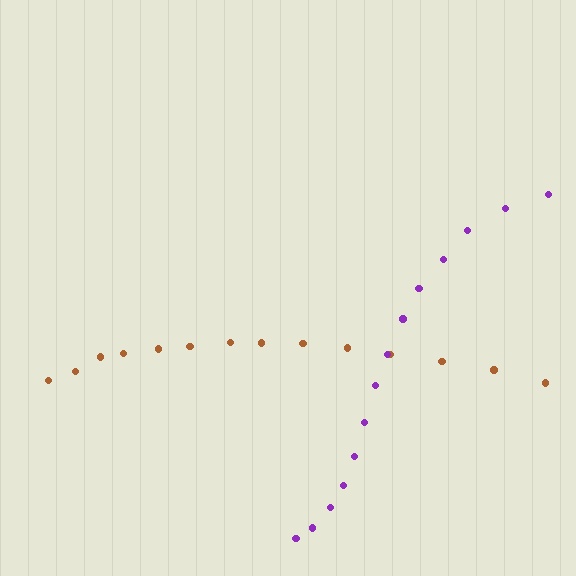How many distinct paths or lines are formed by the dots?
There are 2 distinct paths.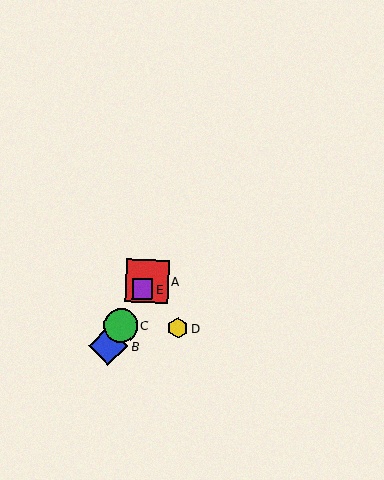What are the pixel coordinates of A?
Object A is at (147, 281).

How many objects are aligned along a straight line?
4 objects (A, B, C, E) are aligned along a straight line.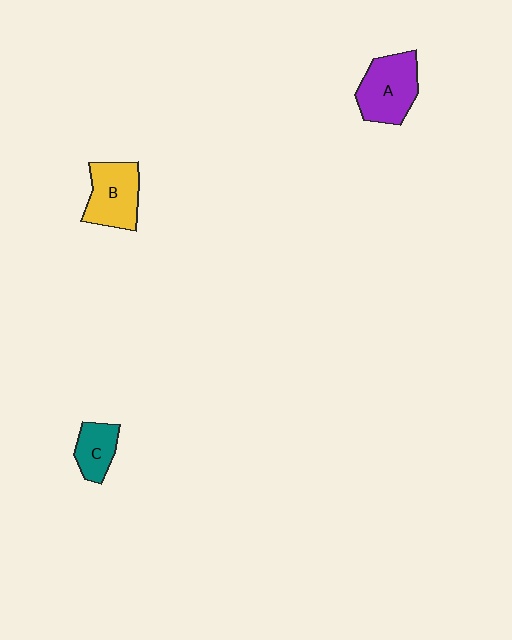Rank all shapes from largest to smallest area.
From largest to smallest: A (purple), B (yellow), C (teal).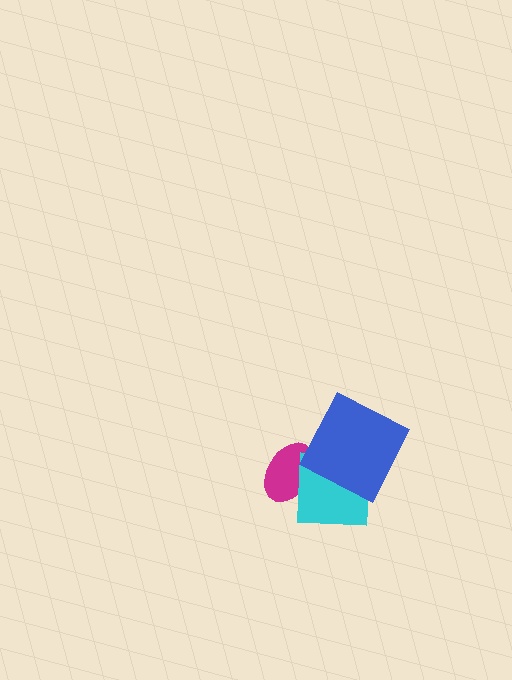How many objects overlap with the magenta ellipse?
1 object overlaps with the magenta ellipse.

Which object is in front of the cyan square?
The blue square is in front of the cyan square.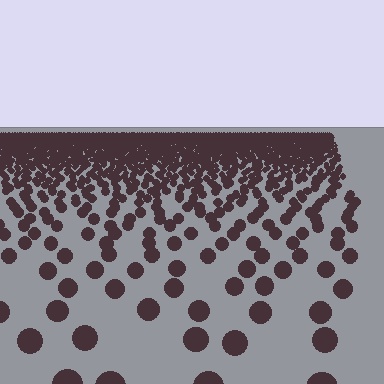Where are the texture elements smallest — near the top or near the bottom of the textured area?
Near the top.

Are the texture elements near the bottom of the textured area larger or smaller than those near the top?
Larger. Near the bottom, elements are closer to the viewer and appear at a bigger on-screen size.